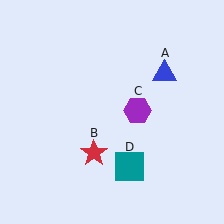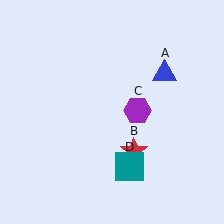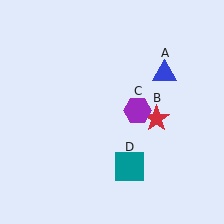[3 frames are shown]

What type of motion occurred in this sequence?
The red star (object B) rotated counterclockwise around the center of the scene.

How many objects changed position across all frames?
1 object changed position: red star (object B).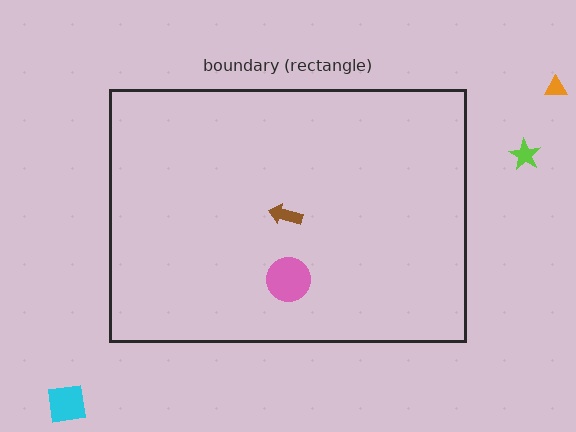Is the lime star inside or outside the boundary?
Outside.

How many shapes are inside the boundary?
2 inside, 3 outside.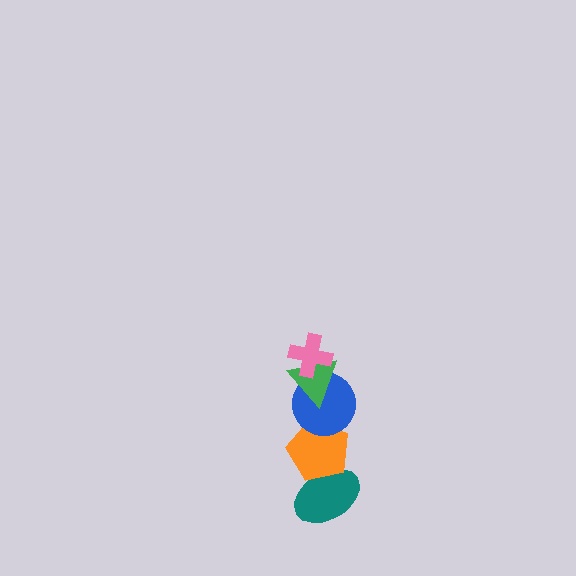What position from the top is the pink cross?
The pink cross is 1st from the top.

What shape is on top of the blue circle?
The green triangle is on top of the blue circle.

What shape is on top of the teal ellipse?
The orange pentagon is on top of the teal ellipse.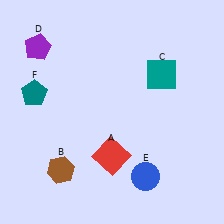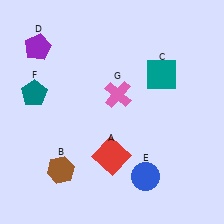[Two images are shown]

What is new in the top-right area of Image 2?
A pink cross (G) was added in the top-right area of Image 2.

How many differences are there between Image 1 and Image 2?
There is 1 difference between the two images.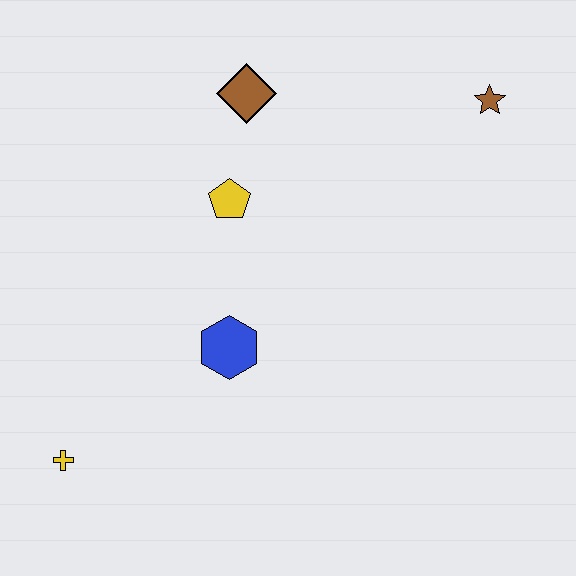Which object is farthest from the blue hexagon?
The brown star is farthest from the blue hexagon.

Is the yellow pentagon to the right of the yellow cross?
Yes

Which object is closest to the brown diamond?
The yellow pentagon is closest to the brown diamond.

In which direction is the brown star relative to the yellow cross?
The brown star is to the right of the yellow cross.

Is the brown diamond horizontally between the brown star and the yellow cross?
Yes